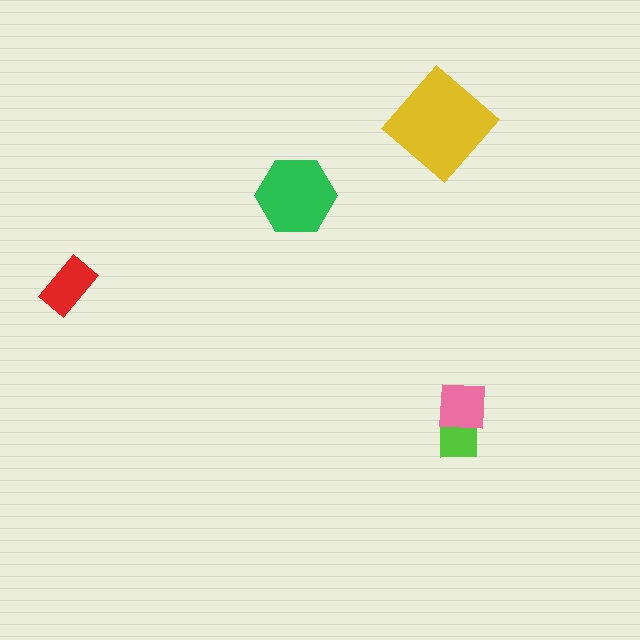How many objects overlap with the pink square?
1 object overlaps with the pink square.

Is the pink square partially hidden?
No, no other shape covers it.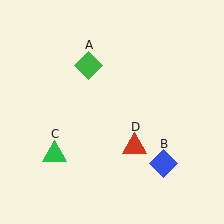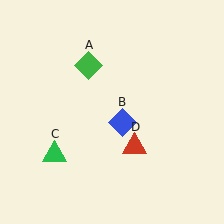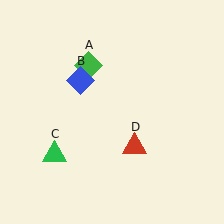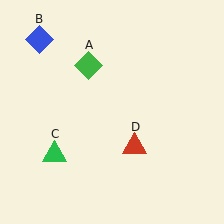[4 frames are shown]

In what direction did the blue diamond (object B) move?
The blue diamond (object B) moved up and to the left.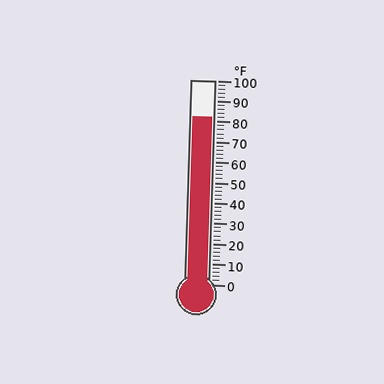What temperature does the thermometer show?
The thermometer shows approximately 82°F.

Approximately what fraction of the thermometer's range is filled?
The thermometer is filled to approximately 80% of its range.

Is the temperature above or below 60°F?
The temperature is above 60°F.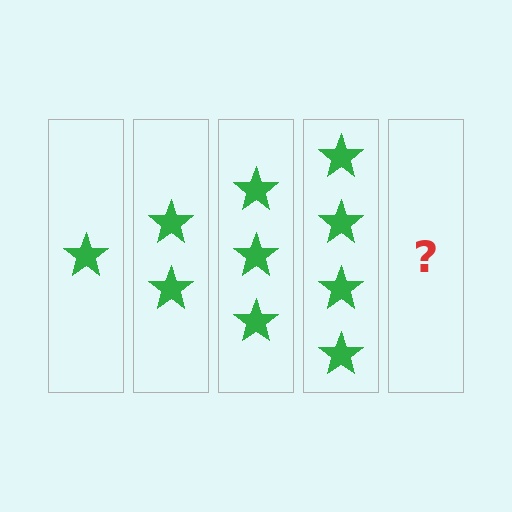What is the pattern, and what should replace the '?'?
The pattern is that each step adds one more star. The '?' should be 5 stars.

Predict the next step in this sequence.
The next step is 5 stars.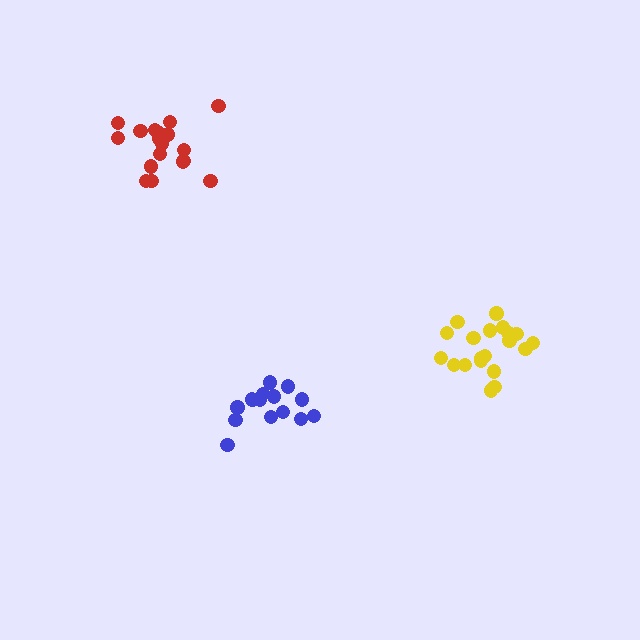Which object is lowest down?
The blue cluster is bottommost.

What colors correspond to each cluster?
The clusters are colored: red, yellow, blue.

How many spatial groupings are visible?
There are 3 spatial groupings.